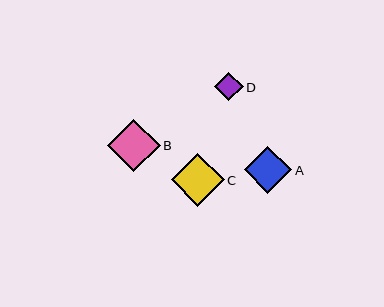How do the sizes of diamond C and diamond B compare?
Diamond C and diamond B are approximately the same size.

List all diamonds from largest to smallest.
From largest to smallest: C, B, A, D.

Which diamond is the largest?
Diamond C is the largest with a size of approximately 53 pixels.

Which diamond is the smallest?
Diamond D is the smallest with a size of approximately 28 pixels.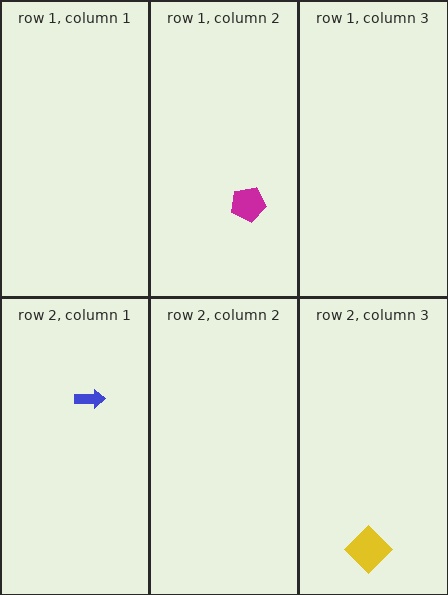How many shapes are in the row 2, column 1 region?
1.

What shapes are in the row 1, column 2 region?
The magenta pentagon.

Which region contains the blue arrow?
The row 2, column 1 region.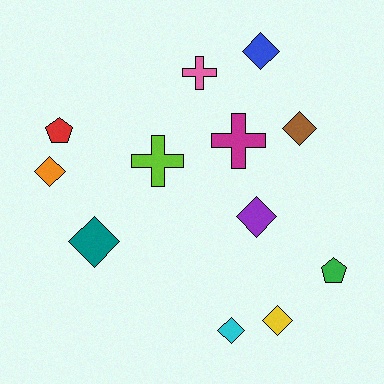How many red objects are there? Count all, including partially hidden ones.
There is 1 red object.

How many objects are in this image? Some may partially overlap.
There are 12 objects.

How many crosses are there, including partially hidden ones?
There are 3 crosses.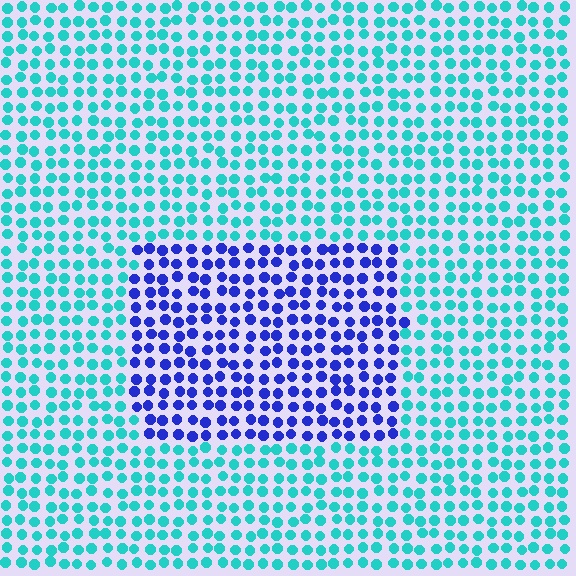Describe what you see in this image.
The image is filled with small cyan elements in a uniform arrangement. A rectangle-shaped region is visible where the elements are tinted to a slightly different hue, forming a subtle color boundary.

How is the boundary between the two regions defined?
The boundary is defined purely by a slight shift in hue (about 60 degrees). Spacing, size, and orientation are identical on both sides.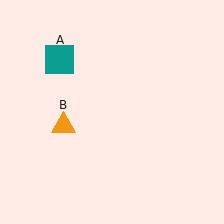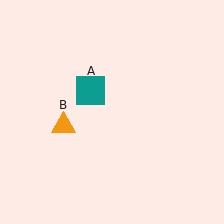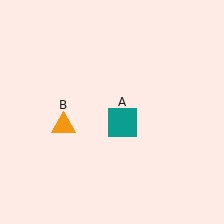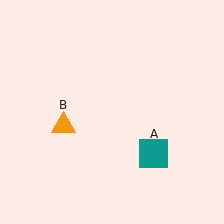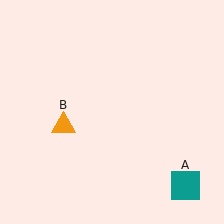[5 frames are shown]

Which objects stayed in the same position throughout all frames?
Orange triangle (object B) remained stationary.